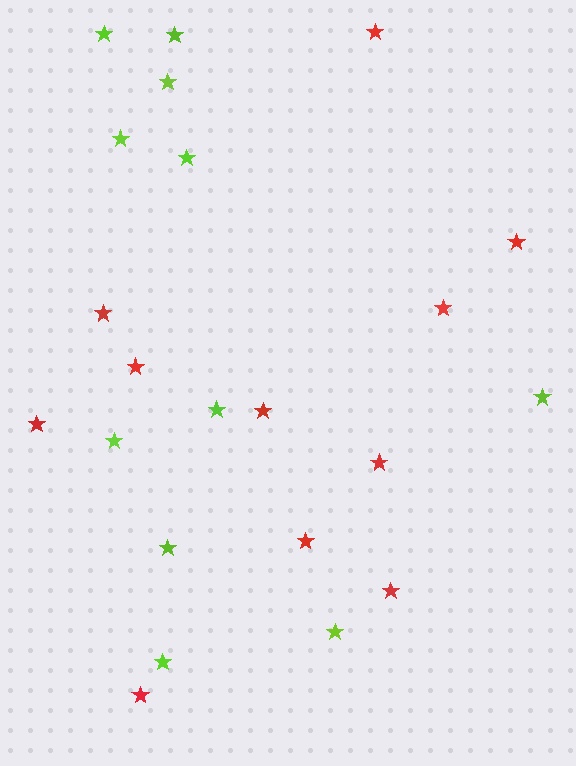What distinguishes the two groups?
There are 2 groups: one group of red stars (11) and one group of lime stars (11).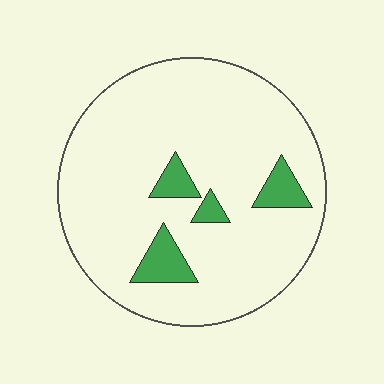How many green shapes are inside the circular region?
4.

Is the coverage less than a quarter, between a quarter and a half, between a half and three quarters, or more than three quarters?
Less than a quarter.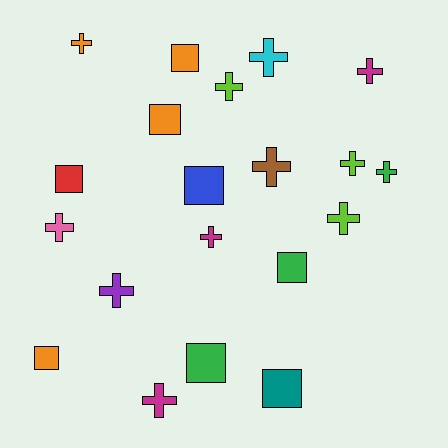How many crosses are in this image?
There are 12 crosses.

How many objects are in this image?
There are 20 objects.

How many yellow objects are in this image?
There are no yellow objects.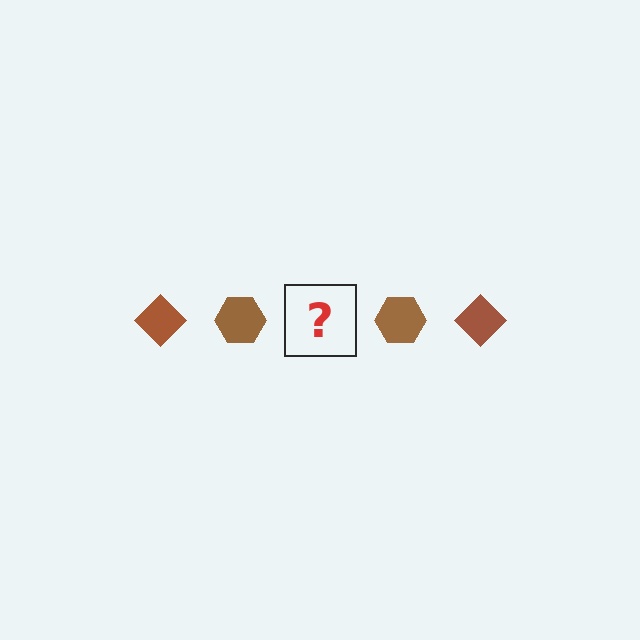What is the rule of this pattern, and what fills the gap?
The rule is that the pattern cycles through diamond, hexagon shapes in brown. The gap should be filled with a brown diamond.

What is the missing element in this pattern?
The missing element is a brown diamond.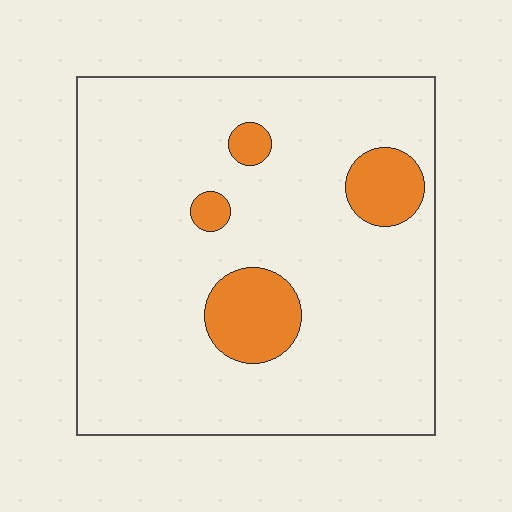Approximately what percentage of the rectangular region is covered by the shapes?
Approximately 10%.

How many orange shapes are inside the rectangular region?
4.